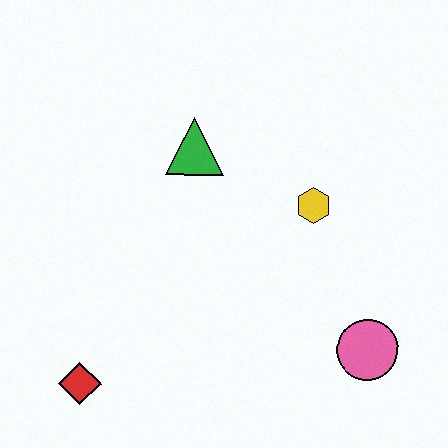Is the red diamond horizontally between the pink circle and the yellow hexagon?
No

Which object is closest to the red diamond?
The green triangle is closest to the red diamond.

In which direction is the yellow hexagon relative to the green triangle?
The yellow hexagon is to the right of the green triangle.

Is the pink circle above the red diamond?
Yes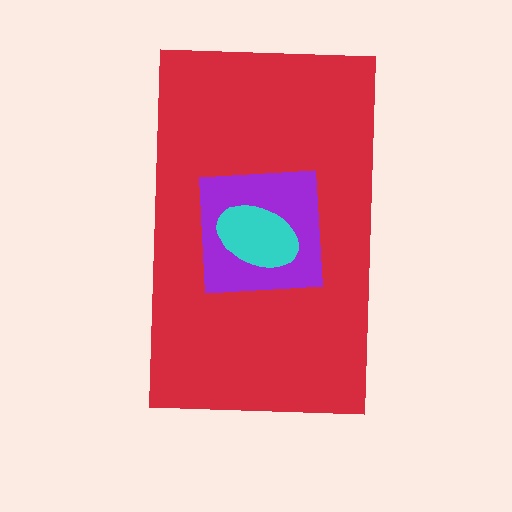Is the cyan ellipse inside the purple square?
Yes.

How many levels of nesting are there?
3.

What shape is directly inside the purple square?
The cyan ellipse.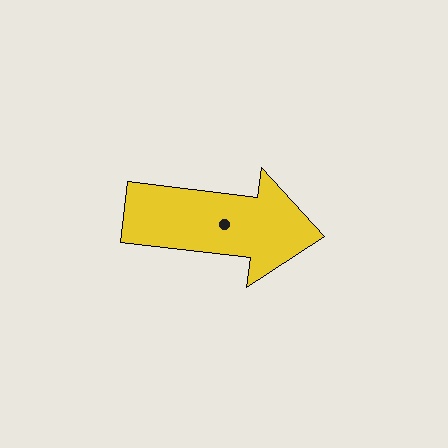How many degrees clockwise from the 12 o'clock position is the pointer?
Approximately 97 degrees.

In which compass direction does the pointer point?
East.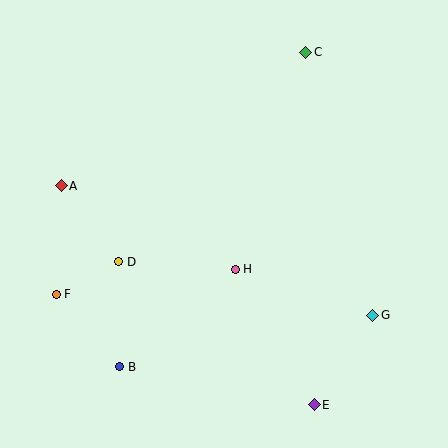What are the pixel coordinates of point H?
Point H is at (235, 269).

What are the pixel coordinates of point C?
Point C is at (306, 52).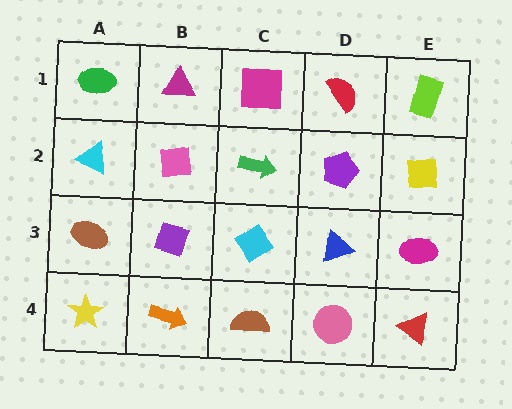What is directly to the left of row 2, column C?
A pink square.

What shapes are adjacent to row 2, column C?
A magenta square (row 1, column C), a cyan diamond (row 3, column C), a pink square (row 2, column B), a purple pentagon (row 2, column D).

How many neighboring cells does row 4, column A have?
2.